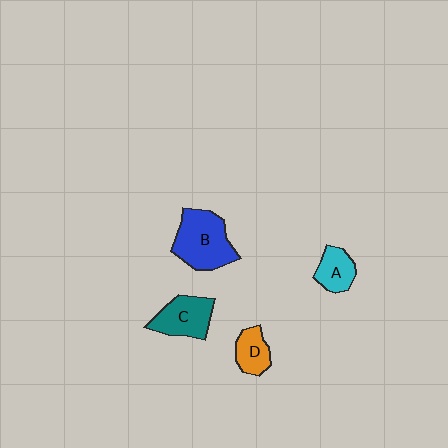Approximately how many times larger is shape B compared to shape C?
Approximately 1.4 times.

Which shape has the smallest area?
Shape D (orange).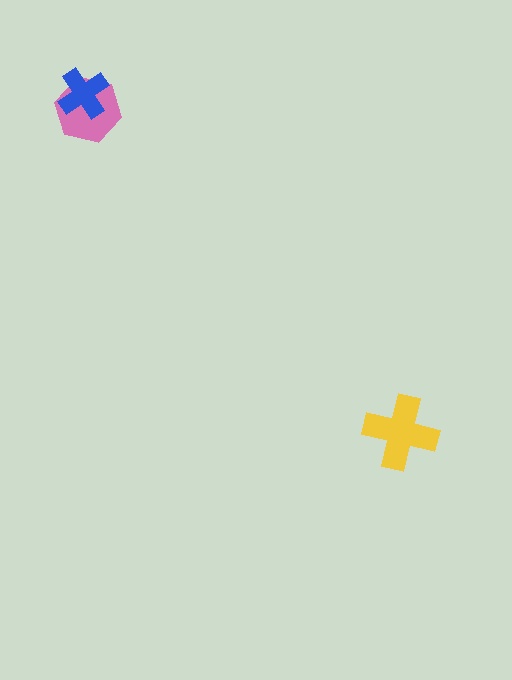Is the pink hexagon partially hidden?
Yes, it is partially covered by another shape.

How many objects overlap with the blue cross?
1 object overlaps with the blue cross.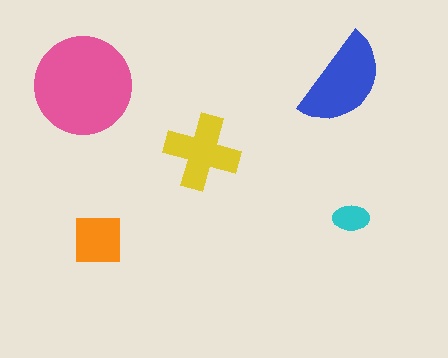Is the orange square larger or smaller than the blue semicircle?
Smaller.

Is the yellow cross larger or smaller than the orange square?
Larger.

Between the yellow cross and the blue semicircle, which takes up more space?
The blue semicircle.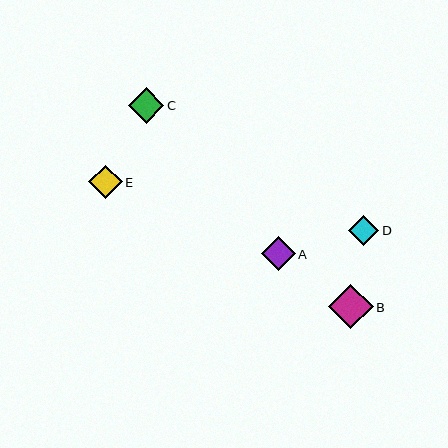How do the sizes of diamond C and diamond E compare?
Diamond C and diamond E are approximately the same size.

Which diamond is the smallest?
Diamond D is the smallest with a size of approximately 30 pixels.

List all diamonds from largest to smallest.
From largest to smallest: B, C, E, A, D.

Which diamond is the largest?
Diamond B is the largest with a size of approximately 45 pixels.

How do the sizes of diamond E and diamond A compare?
Diamond E and diamond A are approximately the same size.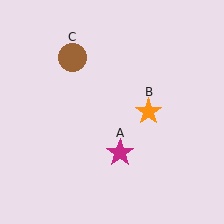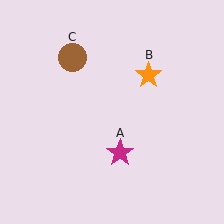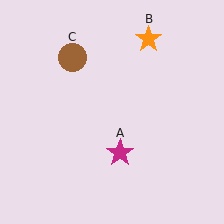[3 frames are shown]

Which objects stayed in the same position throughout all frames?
Magenta star (object A) and brown circle (object C) remained stationary.